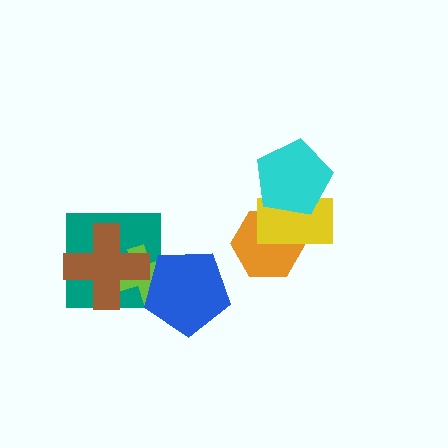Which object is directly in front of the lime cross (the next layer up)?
The brown cross is directly in front of the lime cross.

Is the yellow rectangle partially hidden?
Yes, it is partially covered by another shape.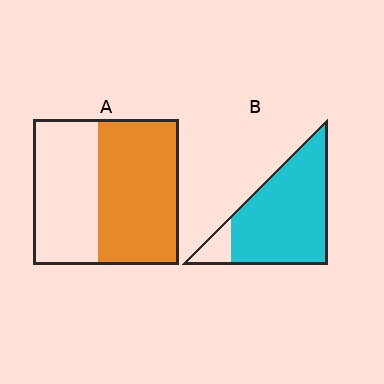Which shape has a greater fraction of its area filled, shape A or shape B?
Shape B.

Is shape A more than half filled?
Yes.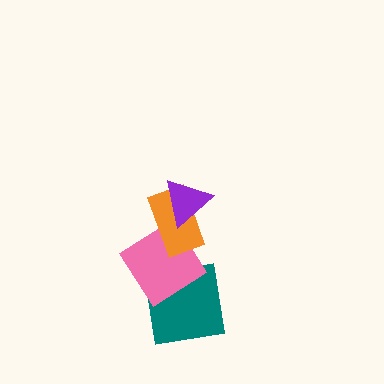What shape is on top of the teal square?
The pink diamond is on top of the teal square.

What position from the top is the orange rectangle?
The orange rectangle is 2nd from the top.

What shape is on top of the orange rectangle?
The purple triangle is on top of the orange rectangle.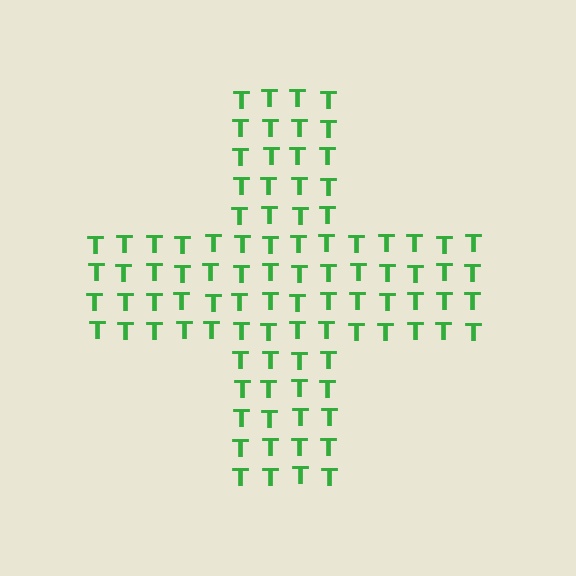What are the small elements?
The small elements are letter T's.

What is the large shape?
The large shape is a cross.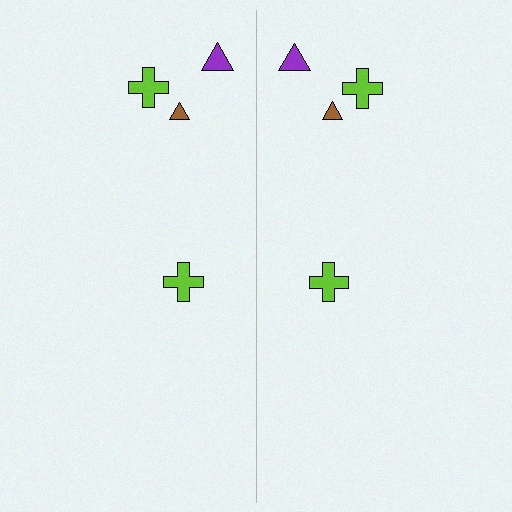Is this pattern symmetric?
Yes, this pattern has bilateral (reflection) symmetry.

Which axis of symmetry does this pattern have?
The pattern has a vertical axis of symmetry running through the center of the image.